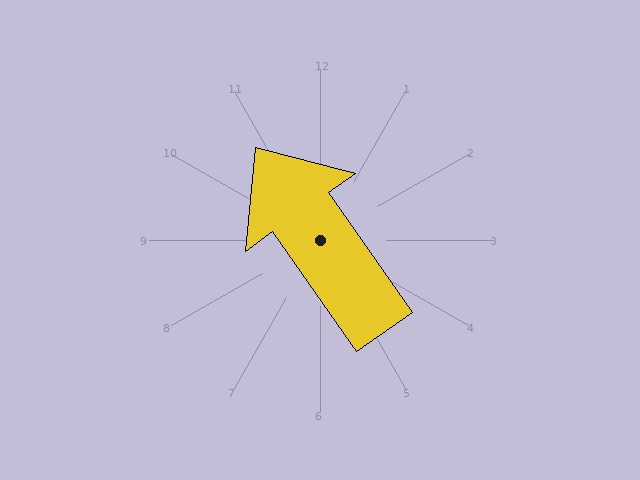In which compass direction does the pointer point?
Northwest.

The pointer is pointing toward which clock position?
Roughly 11 o'clock.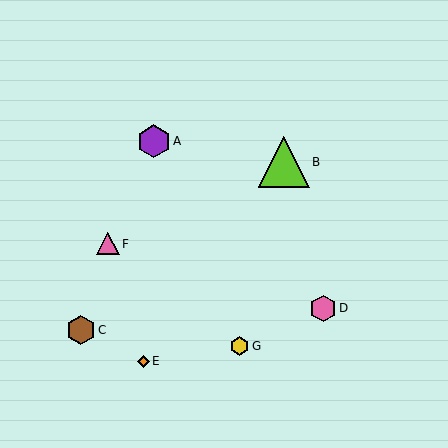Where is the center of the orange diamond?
The center of the orange diamond is at (143, 361).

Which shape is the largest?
The lime triangle (labeled B) is the largest.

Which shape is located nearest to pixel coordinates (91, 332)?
The brown hexagon (labeled C) at (81, 330) is nearest to that location.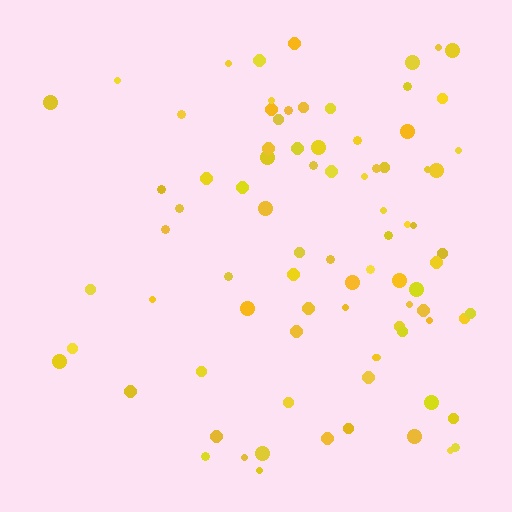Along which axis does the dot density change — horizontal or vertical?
Horizontal.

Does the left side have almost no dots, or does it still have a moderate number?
Still a moderate number, just noticeably fewer than the right.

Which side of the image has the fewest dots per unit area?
The left.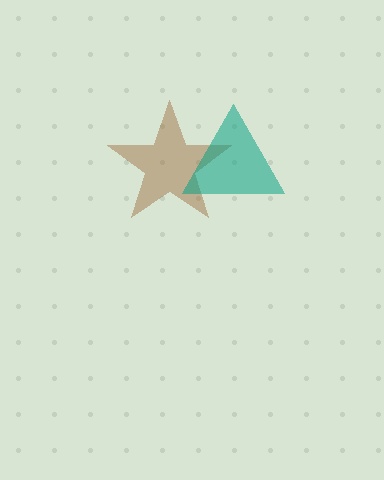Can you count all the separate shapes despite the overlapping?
Yes, there are 2 separate shapes.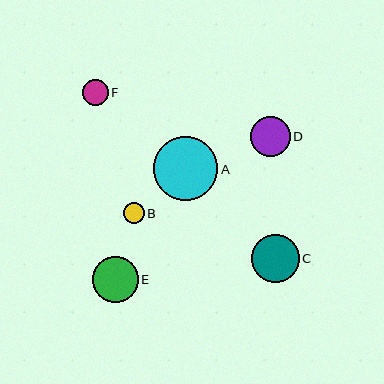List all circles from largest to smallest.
From largest to smallest: A, C, E, D, F, B.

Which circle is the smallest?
Circle B is the smallest with a size of approximately 21 pixels.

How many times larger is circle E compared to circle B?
Circle E is approximately 2.2 times the size of circle B.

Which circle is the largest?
Circle A is the largest with a size of approximately 64 pixels.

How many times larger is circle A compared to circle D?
Circle A is approximately 1.6 times the size of circle D.